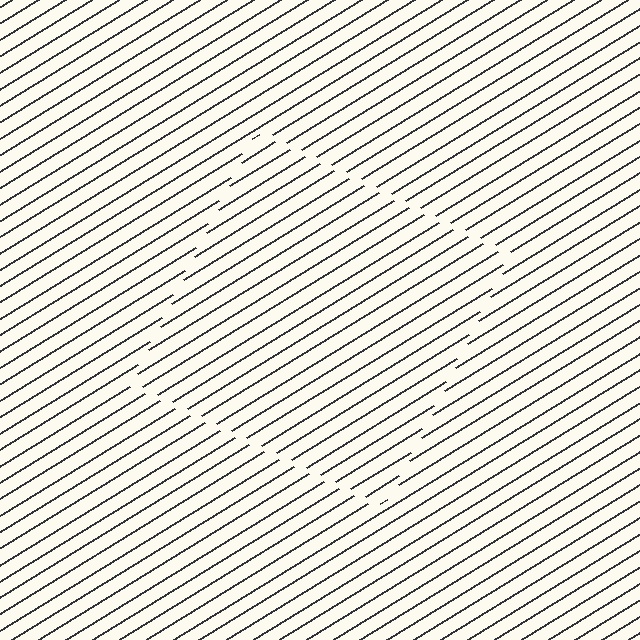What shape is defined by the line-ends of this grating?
An illusory square. The interior of the shape contains the same grating, shifted by half a period — the contour is defined by the phase discontinuity where line-ends from the inner and outer gratings abut.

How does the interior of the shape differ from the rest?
The interior of the shape contains the same grating, shifted by half a period — the contour is defined by the phase discontinuity where line-ends from the inner and outer gratings abut.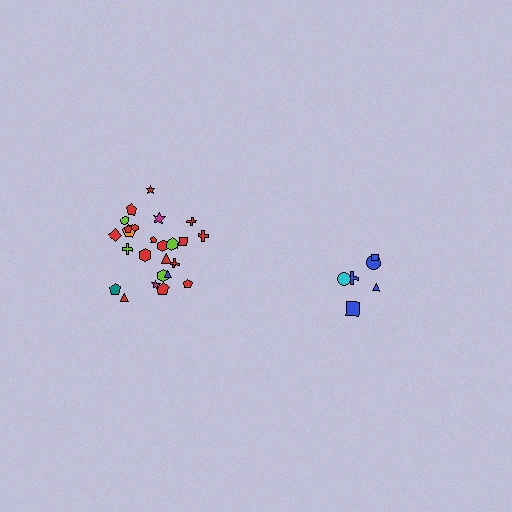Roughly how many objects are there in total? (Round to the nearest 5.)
Roughly 30 objects in total.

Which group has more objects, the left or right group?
The left group.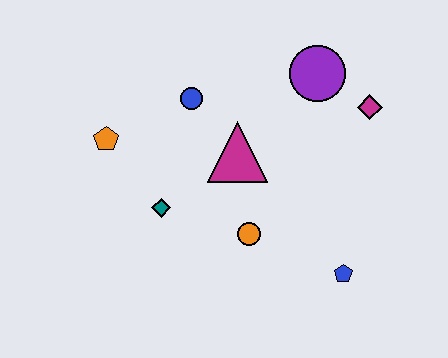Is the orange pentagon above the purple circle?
No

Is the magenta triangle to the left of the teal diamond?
No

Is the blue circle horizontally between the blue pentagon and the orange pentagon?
Yes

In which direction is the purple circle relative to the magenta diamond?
The purple circle is to the left of the magenta diamond.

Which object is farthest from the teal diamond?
The magenta diamond is farthest from the teal diamond.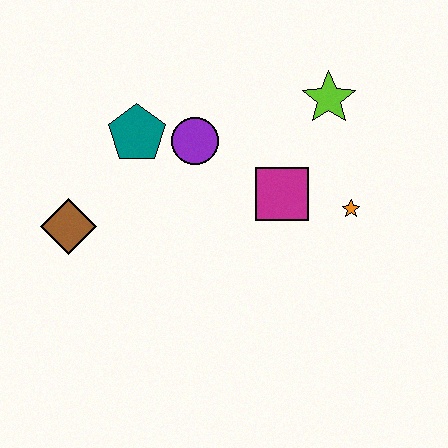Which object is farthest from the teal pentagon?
The orange star is farthest from the teal pentagon.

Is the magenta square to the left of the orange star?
Yes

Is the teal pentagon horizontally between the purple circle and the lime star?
No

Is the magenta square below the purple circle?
Yes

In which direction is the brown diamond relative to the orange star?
The brown diamond is to the left of the orange star.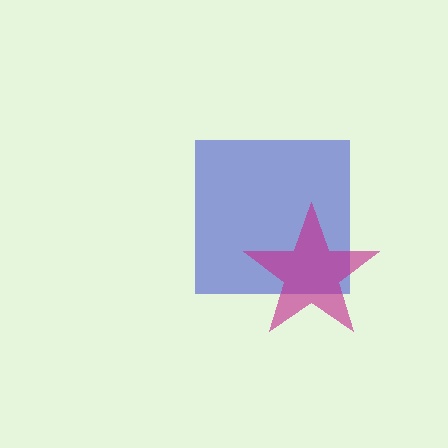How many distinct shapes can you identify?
There are 2 distinct shapes: a blue square, a magenta star.